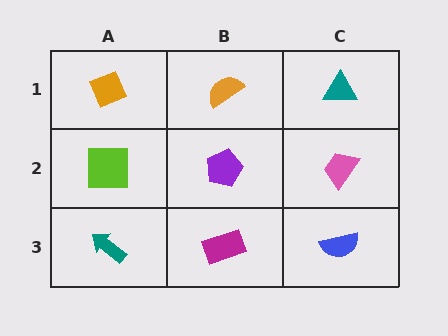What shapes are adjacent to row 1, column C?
A pink trapezoid (row 2, column C), an orange semicircle (row 1, column B).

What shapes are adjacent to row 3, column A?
A lime square (row 2, column A), a magenta rectangle (row 3, column B).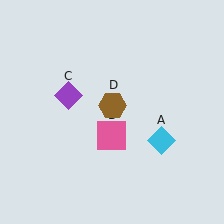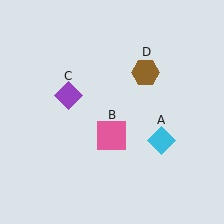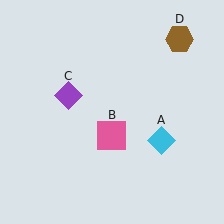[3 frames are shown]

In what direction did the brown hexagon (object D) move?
The brown hexagon (object D) moved up and to the right.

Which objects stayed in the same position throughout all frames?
Cyan diamond (object A) and pink square (object B) and purple diamond (object C) remained stationary.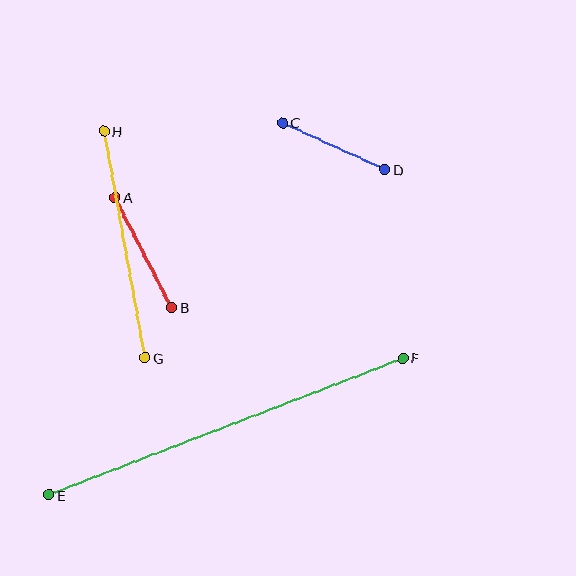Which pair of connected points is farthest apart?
Points E and F are farthest apart.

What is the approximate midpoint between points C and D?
The midpoint is at approximately (334, 146) pixels.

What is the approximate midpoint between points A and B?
The midpoint is at approximately (143, 252) pixels.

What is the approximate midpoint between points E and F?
The midpoint is at approximately (226, 426) pixels.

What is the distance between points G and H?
The distance is approximately 230 pixels.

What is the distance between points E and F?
The distance is approximately 379 pixels.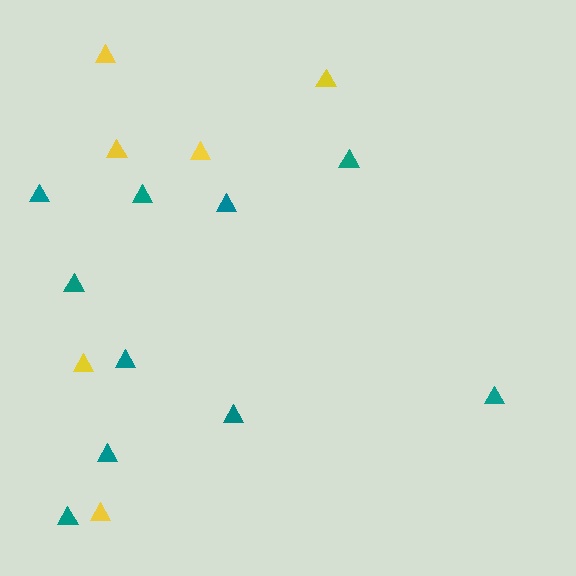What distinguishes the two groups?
There are 2 groups: one group of yellow triangles (6) and one group of teal triangles (10).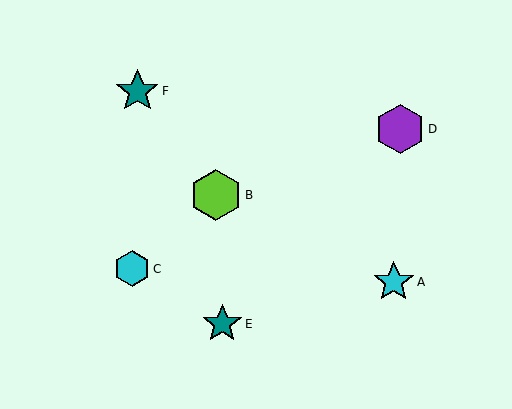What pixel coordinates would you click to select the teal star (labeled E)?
Click at (222, 324) to select the teal star E.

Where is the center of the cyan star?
The center of the cyan star is at (394, 282).